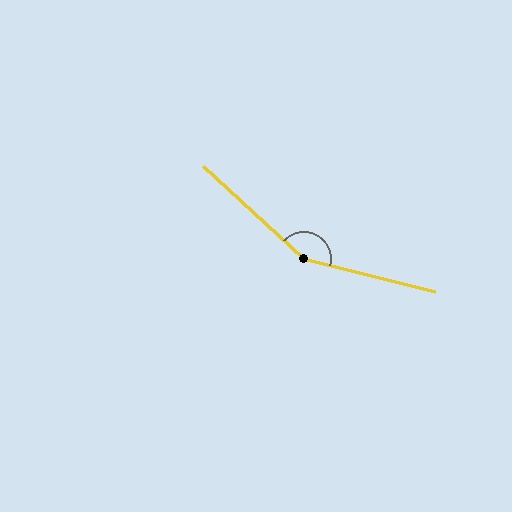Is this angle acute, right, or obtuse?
It is obtuse.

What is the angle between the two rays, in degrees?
Approximately 151 degrees.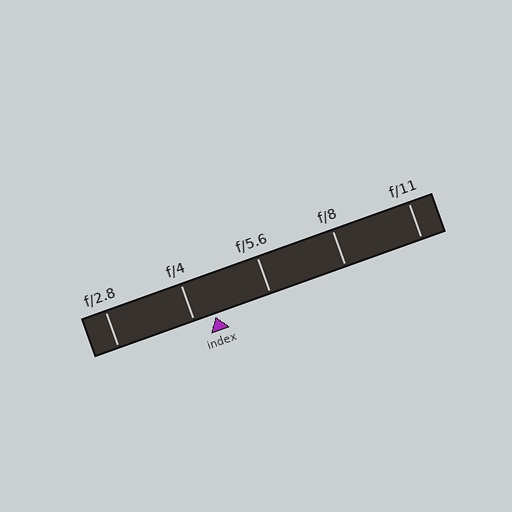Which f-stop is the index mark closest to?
The index mark is closest to f/4.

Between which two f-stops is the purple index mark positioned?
The index mark is between f/4 and f/5.6.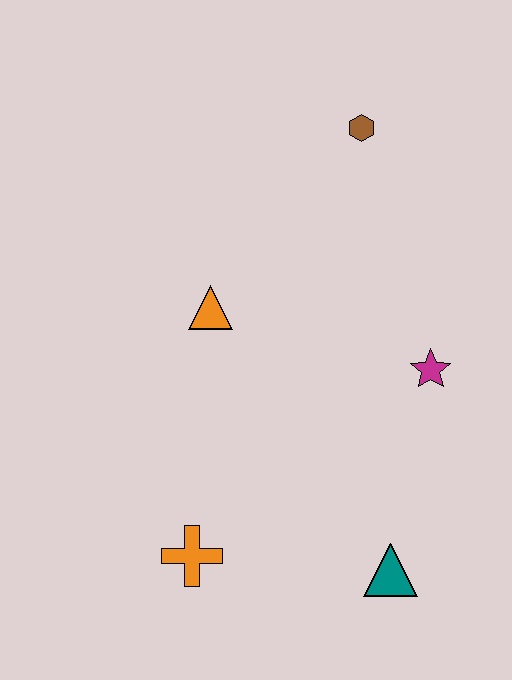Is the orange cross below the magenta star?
Yes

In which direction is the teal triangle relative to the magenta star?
The teal triangle is below the magenta star.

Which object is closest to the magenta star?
The teal triangle is closest to the magenta star.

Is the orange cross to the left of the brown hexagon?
Yes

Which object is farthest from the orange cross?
The brown hexagon is farthest from the orange cross.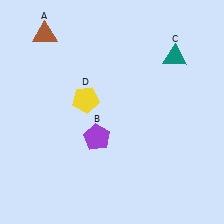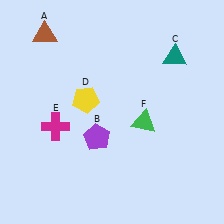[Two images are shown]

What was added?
A magenta cross (E), a green triangle (F) were added in Image 2.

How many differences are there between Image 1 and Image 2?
There are 2 differences between the two images.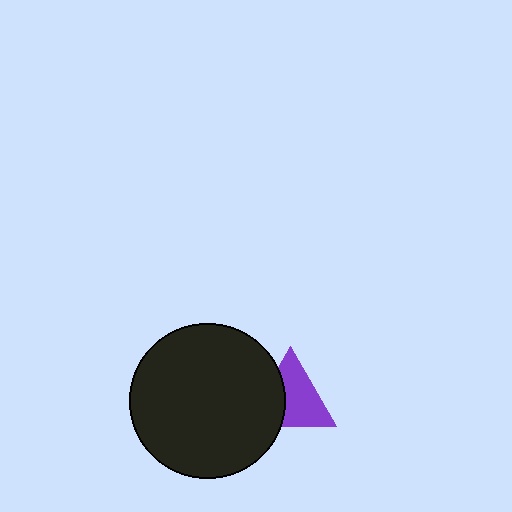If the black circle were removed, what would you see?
You would see the complete purple triangle.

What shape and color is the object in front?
The object in front is a black circle.